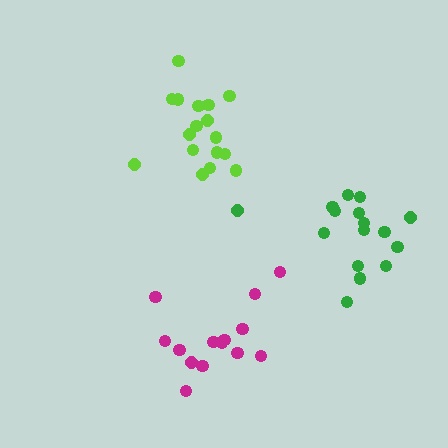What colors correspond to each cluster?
The clusters are colored: magenta, green, lime.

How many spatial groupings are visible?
There are 3 spatial groupings.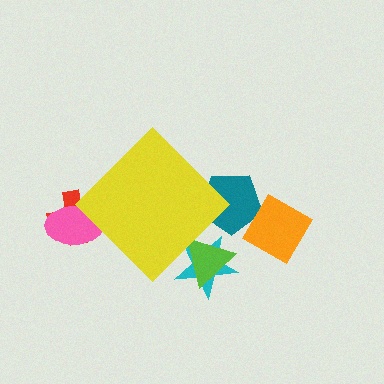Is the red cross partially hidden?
Yes, the red cross is partially hidden behind the yellow diamond.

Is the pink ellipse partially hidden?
Yes, the pink ellipse is partially hidden behind the yellow diamond.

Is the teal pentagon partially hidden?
Yes, the teal pentagon is partially hidden behind the yellow diamond.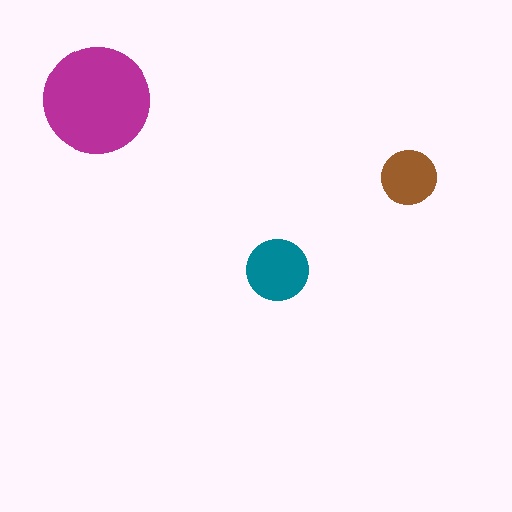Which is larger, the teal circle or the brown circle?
The teal one.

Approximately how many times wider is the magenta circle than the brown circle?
About 2 times wider.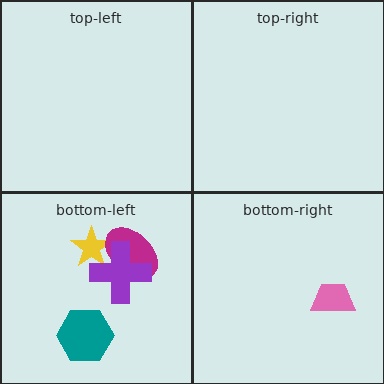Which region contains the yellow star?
The bottom-left region.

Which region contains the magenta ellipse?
The bottom-left region.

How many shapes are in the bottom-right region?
1.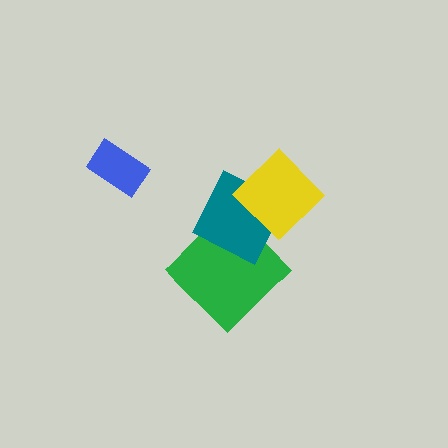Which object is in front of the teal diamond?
The yellow diamond is in front of the teal diamond.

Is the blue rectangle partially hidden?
No, no other shape covers it.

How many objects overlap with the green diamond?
1 object overlaps with the green diamond.